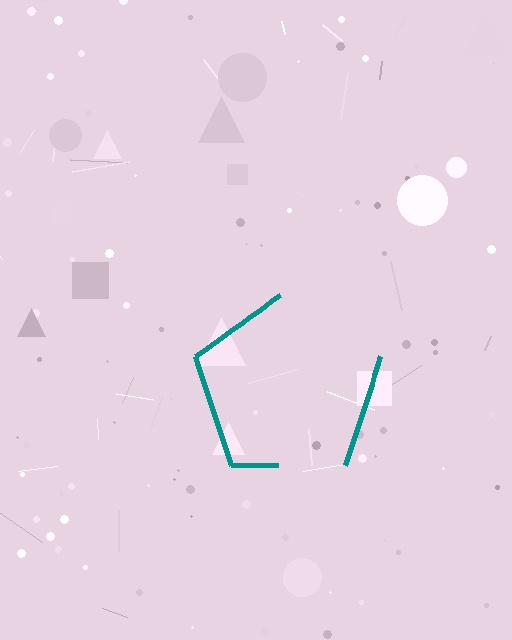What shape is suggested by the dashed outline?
The dashed outline suggests a pentagon.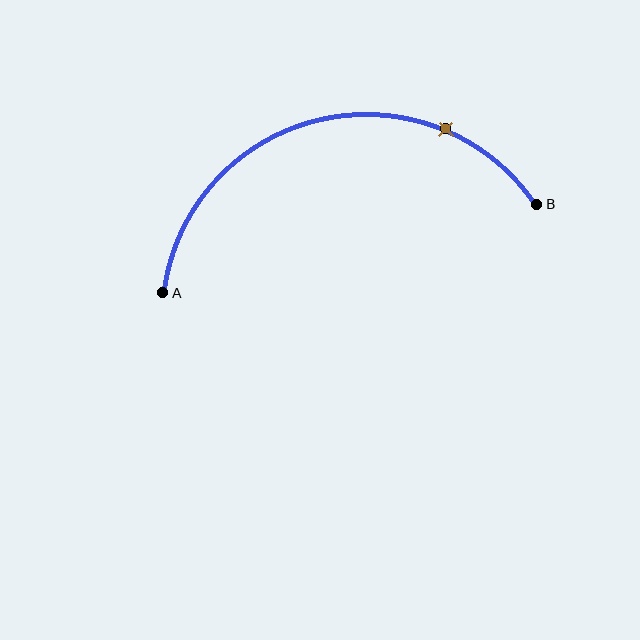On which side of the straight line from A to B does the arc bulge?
The arc bulges above the straight line connecting A and B.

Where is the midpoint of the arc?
The arc midpoint is the point on the curve farthest from the straight line joining A and B. It sits above that line.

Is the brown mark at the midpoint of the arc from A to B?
No. The brown mark lies on the arc but is closer to endpoint B. The arc midpoint would be at the point on the curve equidistant along the arc from both A and B.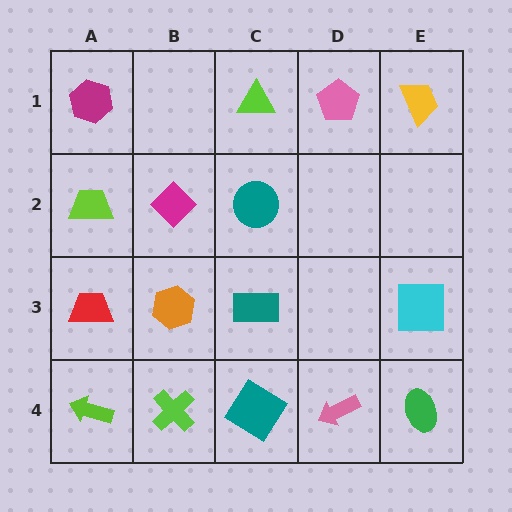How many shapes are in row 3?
4 shapes.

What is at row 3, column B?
An orange hexagon.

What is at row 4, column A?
A lime arrow.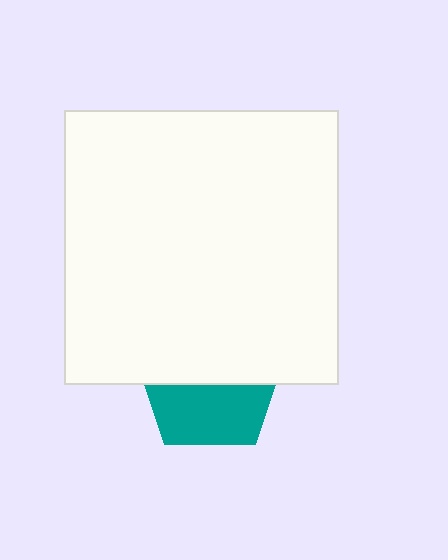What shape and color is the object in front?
The object in front is a white square.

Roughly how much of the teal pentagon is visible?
About half of it is visible (roughly 45%).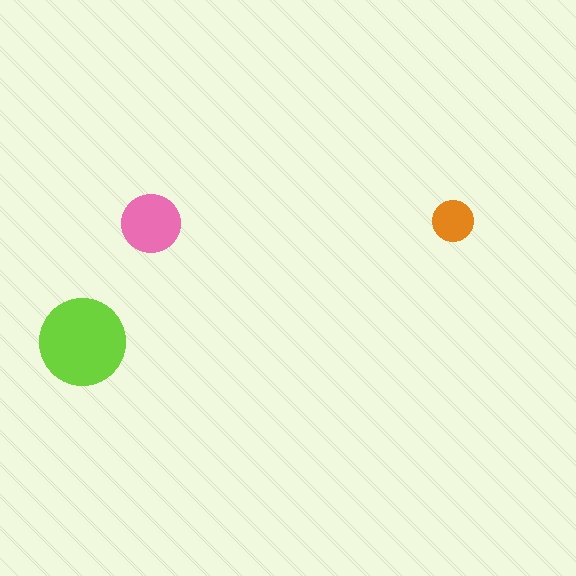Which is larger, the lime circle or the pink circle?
The lime one.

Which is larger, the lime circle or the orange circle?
The lime one.